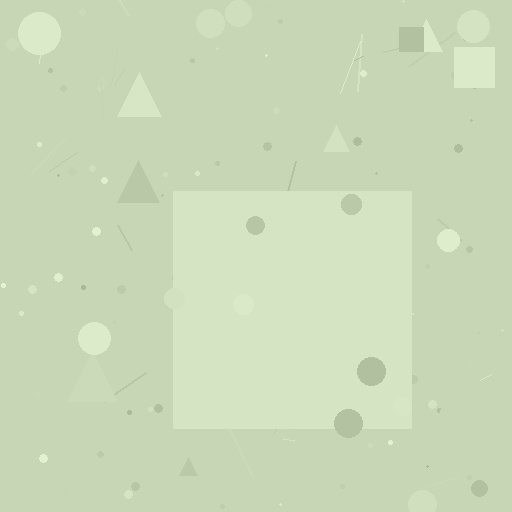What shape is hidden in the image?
A square is hidden in the image.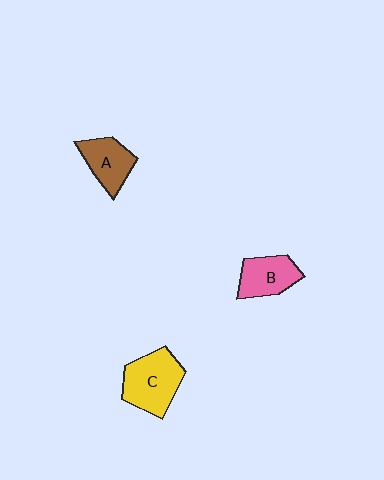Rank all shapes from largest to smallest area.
From largest to smallest: C (yellow), B (pink), A (brown).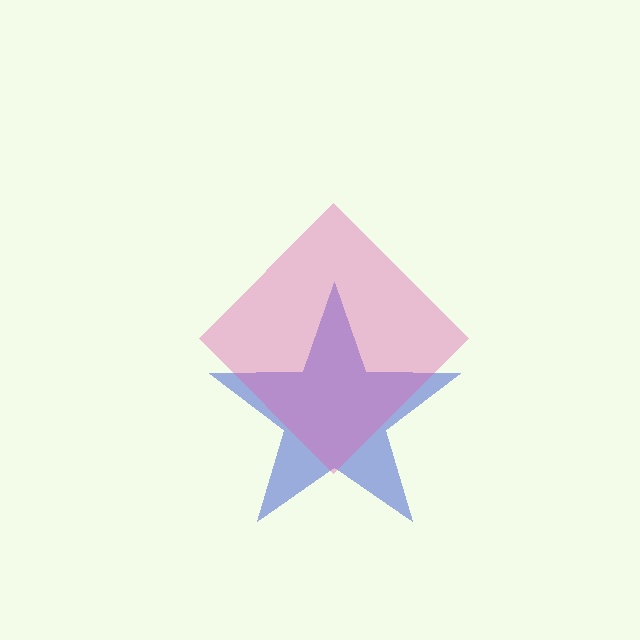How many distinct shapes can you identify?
There are 2 distinct shapes: a blue star, a pink diamond.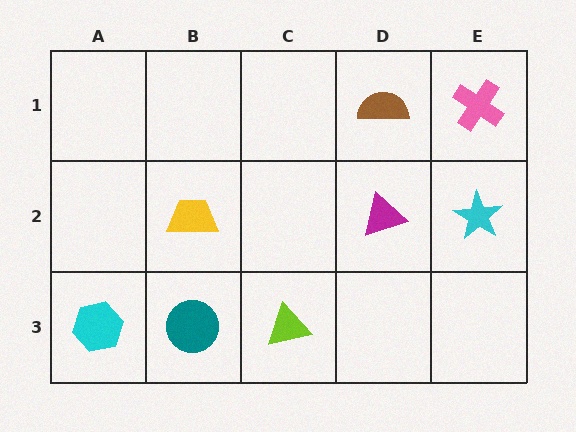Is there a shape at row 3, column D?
No, that cell is empty.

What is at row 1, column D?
A brown semicircle.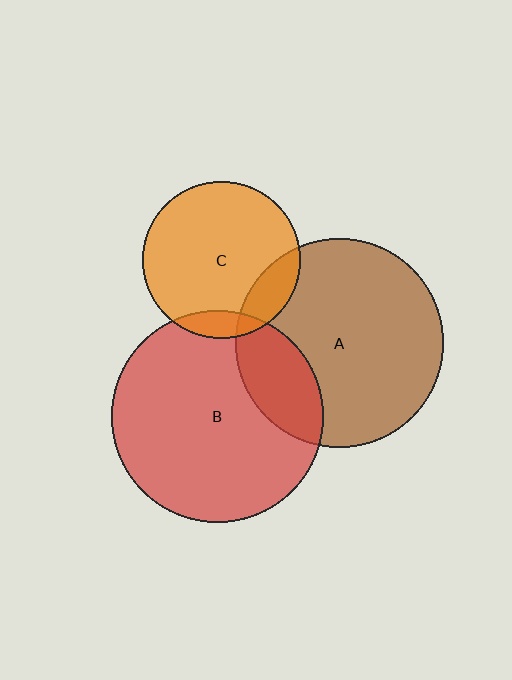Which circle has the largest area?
Circle B (red).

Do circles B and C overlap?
Yes.